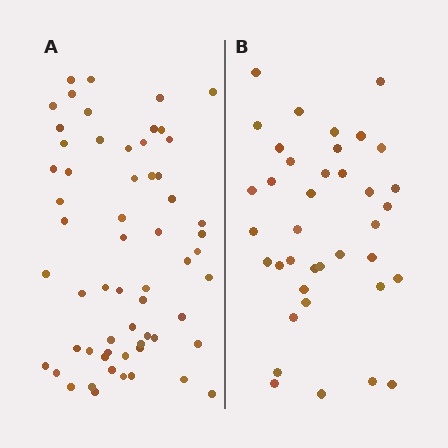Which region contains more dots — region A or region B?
Region A (the left region) has more dots.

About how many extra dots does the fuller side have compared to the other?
Region A has approximately 20 more dots than region B.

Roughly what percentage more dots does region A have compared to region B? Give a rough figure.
About 60% more.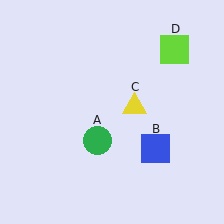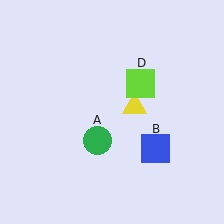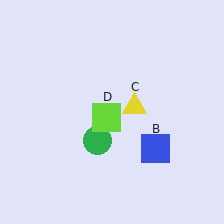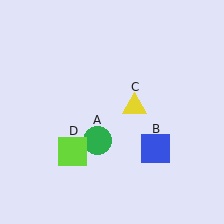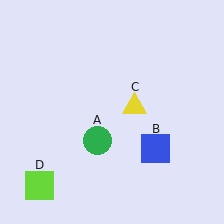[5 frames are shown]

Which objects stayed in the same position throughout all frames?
Green circle (object A) and blue square (object B) and yellow triangle (object C) remained stationary.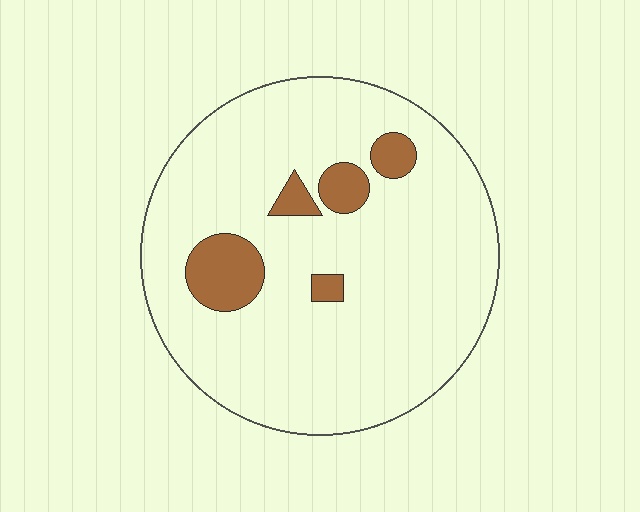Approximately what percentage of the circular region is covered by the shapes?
Approximately 10%.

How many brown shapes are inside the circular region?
5.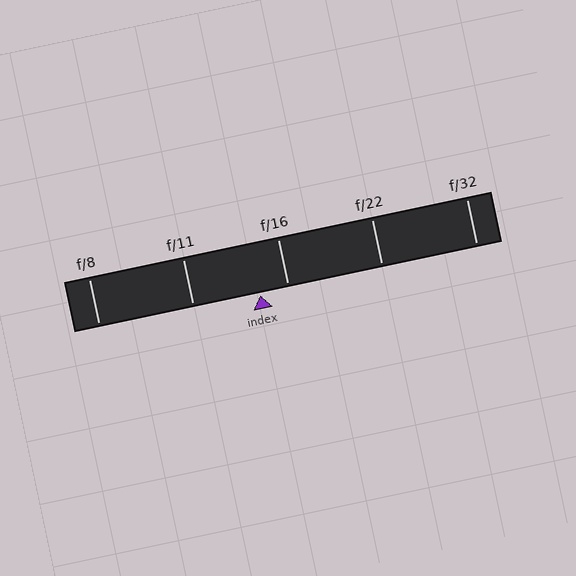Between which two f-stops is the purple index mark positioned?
The index mark is between f/11 and f/16.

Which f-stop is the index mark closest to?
The index mark is closest to f/16.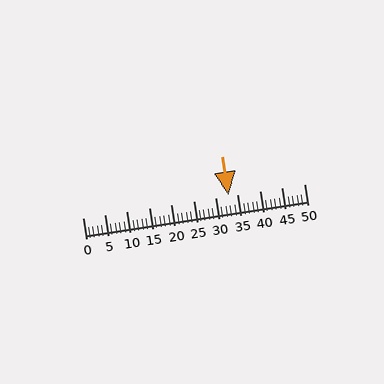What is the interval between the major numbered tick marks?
The major tick marks are spaced 5 units apart.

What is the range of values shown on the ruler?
The ruler shows values from 0 to 50.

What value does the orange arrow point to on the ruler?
The orange arrow points to approximately 33.